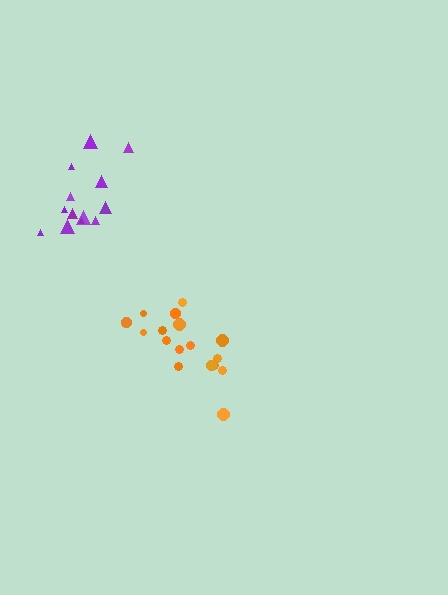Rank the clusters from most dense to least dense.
purple, orange.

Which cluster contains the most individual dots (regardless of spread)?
Orange (18).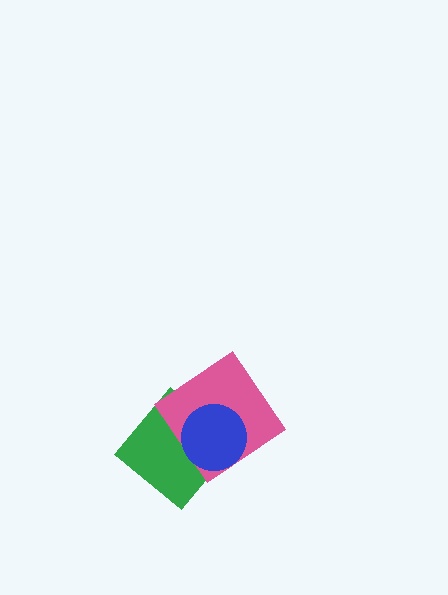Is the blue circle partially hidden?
No, no other shape covers it.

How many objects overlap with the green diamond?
2 objects overlap with the green diamond.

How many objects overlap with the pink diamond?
2 objects overlap with the pink diamond.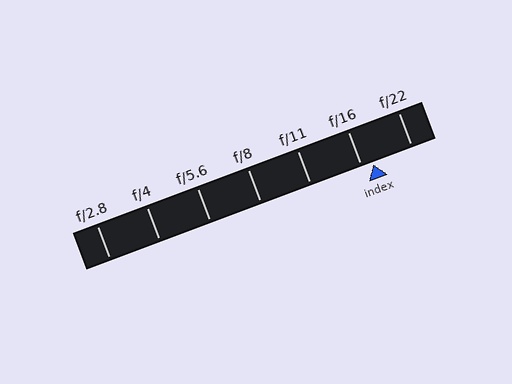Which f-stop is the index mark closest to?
The index mark is closest to f/16.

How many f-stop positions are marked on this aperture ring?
There are 7 f-stop positions marked.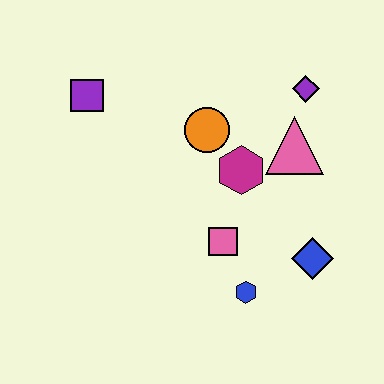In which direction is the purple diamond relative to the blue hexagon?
The purple diamond is above the blue hexagon.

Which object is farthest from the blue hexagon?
The purple square is farthest from the blue hexagon.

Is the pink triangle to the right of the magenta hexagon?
Yes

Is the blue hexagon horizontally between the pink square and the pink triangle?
Yes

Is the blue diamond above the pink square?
No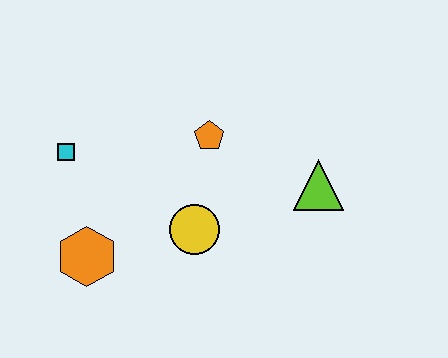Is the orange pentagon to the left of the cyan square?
No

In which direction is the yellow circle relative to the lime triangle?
The yellow circle is to the left of the lime triangle.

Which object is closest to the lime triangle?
The orange pentagon is closest to the lime triangle.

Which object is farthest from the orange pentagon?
The orange hexagon is farthest from the orange pentagon.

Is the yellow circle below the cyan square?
Yes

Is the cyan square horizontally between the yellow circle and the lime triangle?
No